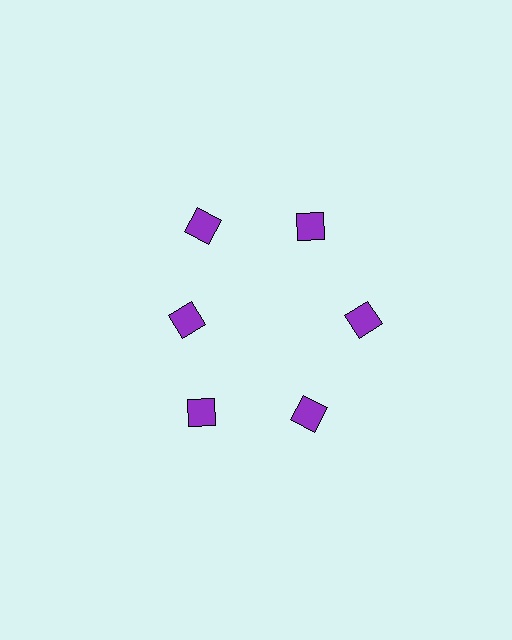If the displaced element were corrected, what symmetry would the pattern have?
It would have 6-fold rotational symmetry — the pattern would map onto itself every 60 degrees.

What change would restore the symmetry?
The symmetry would be restored by moving it outward, back onto the ring so that all 6 diamonds sit at equal angles and equal distance from the center.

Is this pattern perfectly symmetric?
No. The 6 purple diamonds are arranged in a ring, but one element near the 9 o'clock position is pulled inward toward the center, breaking the 6-fold rotational symmetry.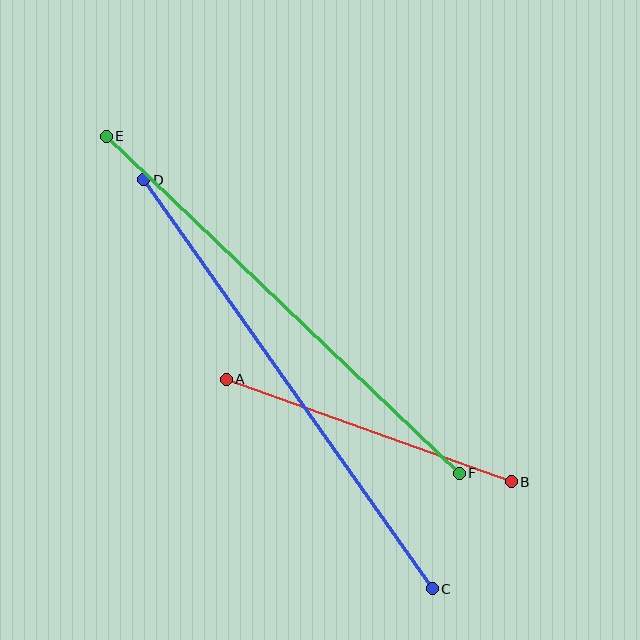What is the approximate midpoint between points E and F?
The midpoint is at approximately (283, 305) pixels.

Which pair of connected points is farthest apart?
Points C and D are farthest apart.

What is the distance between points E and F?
The distance is approximately 488 pixels.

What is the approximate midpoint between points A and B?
The midpoint is at approximately (369, 430) pixels.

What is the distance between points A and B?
The distance is approximately 303 pixels.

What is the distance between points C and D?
The distance is approximately 501 pixels.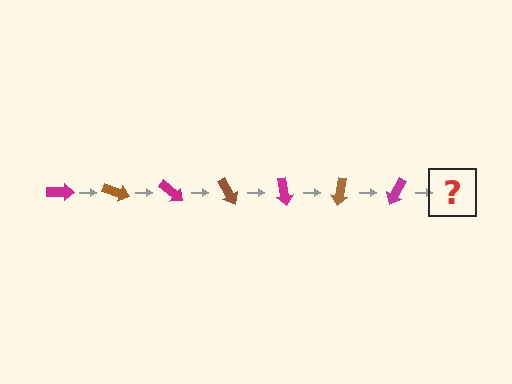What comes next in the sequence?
The next element should be a brown arrow, rotated 140 degrees from the start.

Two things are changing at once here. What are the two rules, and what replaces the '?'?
The two rules are that it rotates 20 degrees each step and the color cycles through magenta and brown. The '?' should be a brown arrow, rotated 140 degrees from the start.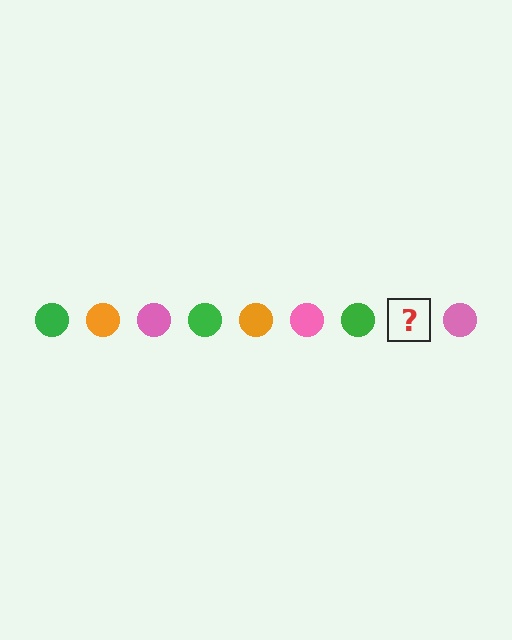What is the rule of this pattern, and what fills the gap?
The rule is that the pattern cycles through green, orange, pink circles. The gap should be filled with an orange circle.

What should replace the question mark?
The question mark should be replaced with an orange circle.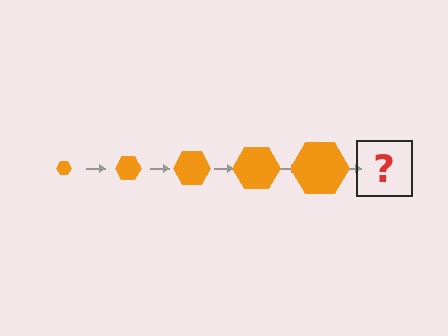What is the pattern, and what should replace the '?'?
The pattern is that the hexagon gets progressively larger each step. The '?' should be an orange hexagon, larger than the previous one.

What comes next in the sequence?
The next element should be an orange hexagon, larger than the previous one.